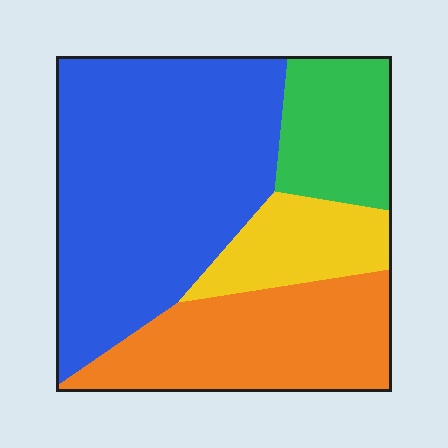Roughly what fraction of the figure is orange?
Orange takes up about one quarter (1/4) of the figure.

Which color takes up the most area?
Blue, at roughly 50%.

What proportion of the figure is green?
Green takes up less than a quarter of the figure.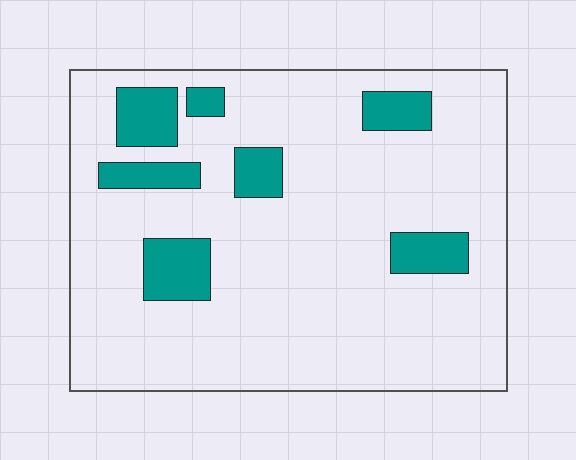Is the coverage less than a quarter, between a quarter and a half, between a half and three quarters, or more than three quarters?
Less than a quarter.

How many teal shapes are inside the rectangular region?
7.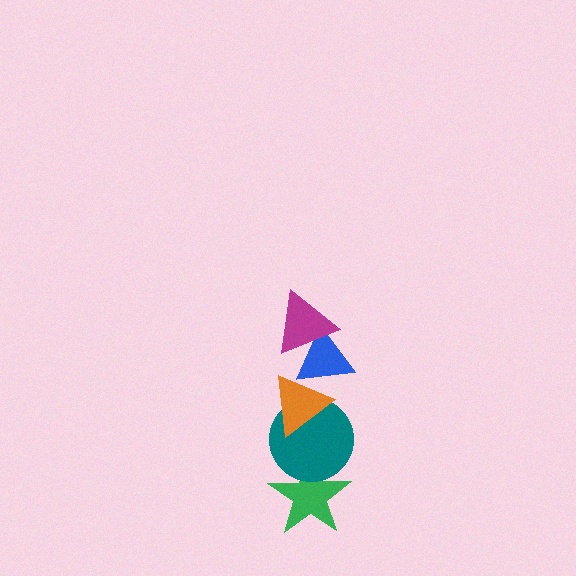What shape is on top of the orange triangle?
The blue triangle is on top of the orange triangle.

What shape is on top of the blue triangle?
The magenta triangle is on top of the blue triangle.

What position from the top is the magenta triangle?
The magenta triangle is 1st from the top.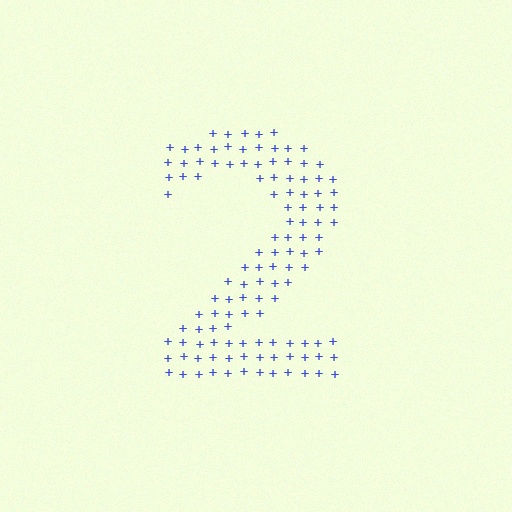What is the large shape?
The large shape is the digit 2.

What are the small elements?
The small elements are plus signs.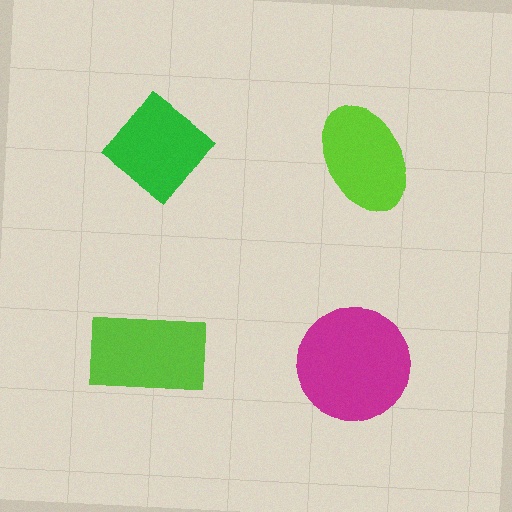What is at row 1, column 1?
A green diamond.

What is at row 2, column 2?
A magenta circle.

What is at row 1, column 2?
A lime ellipse.